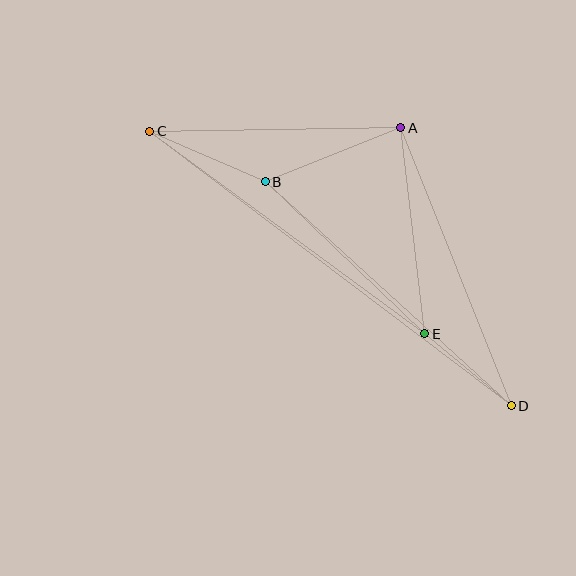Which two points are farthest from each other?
Points C and D are farthest from each other.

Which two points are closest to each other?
Points D and E are closest to each other.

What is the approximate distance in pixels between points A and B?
The distance between A and B is approximately 146 pixels.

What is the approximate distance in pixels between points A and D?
The distance between A and D is approximately 299 pixels.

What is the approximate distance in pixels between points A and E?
The distance between A and E is approximately 207 pixels.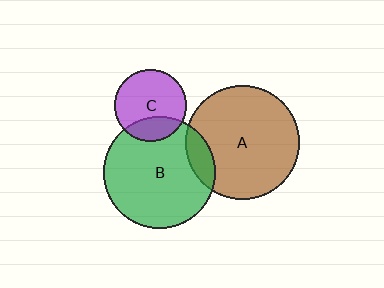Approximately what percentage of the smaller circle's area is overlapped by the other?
Approximately 25%.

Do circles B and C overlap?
Yes.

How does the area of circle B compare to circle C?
Approximately 2.4 times.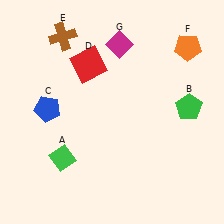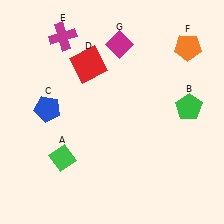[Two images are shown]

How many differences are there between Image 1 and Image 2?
There is 1 difference between the two images.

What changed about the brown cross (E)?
In Image 1, E is brown. In Image 2, it changed to magenta.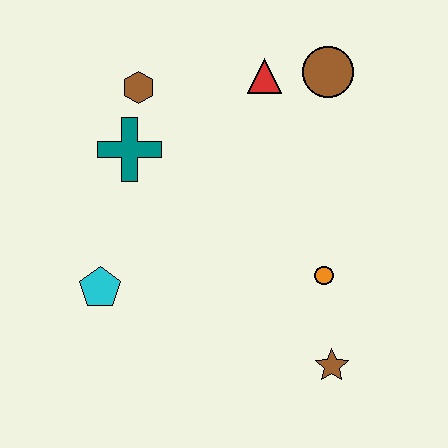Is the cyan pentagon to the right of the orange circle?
No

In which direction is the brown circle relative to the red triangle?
The brown circle is to the right of the red triangle.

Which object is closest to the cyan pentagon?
The teal cross is closest to the cyan pentagon.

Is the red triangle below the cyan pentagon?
No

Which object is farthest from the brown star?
The brown hexagon is farthest from the brown star.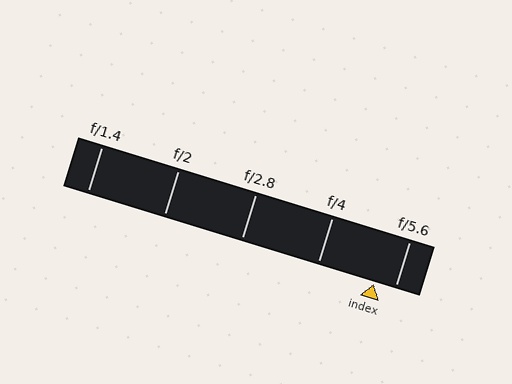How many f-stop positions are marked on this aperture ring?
There are 5 f-stop positions marked.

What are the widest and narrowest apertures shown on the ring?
The widest aperture shown is f/1.4 and the narrowest is f/5.6.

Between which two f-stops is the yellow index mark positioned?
The index mark is between f/4 and f/5.6.